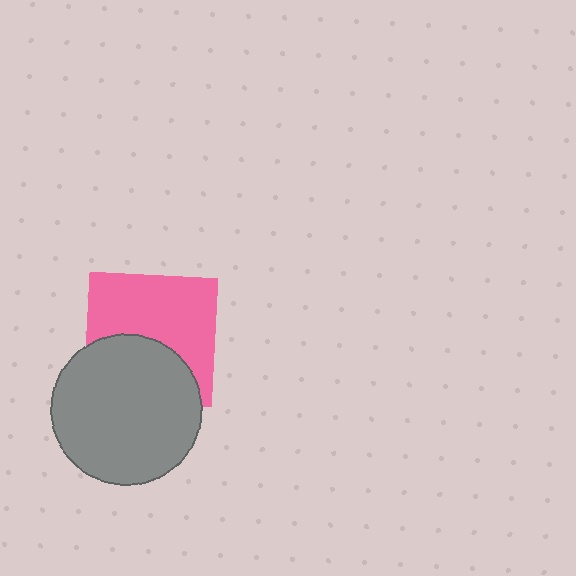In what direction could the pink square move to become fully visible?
The pink square could move up. That would shift it out from behind the gray circle entirely.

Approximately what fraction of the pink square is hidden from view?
Roughly 41% of the pink square is hidden behind the gray circle.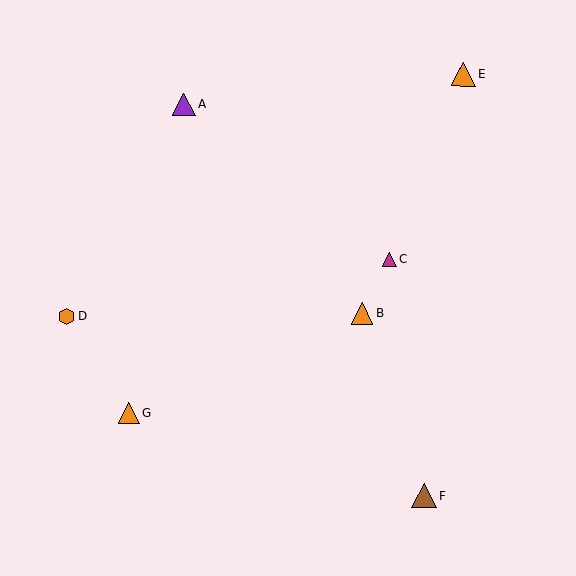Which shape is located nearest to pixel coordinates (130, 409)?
The orange triangle (labeled G) at (129, 412) is nearest to that location.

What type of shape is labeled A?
Shape A is a purple triangle.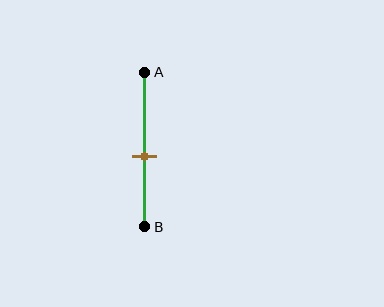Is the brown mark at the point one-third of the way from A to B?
No, the mark is at about 55% from A, not at the 33% one-third point.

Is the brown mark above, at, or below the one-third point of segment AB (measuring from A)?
The brown mark is below the one-third point of segment AB.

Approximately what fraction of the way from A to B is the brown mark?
The brown mark is approximately 55% of the way from A to B.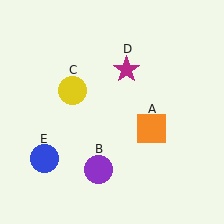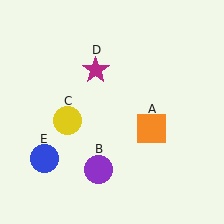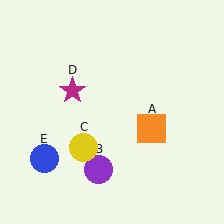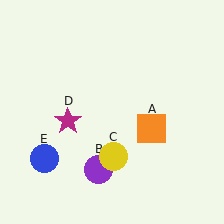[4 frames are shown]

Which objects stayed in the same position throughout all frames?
Orange square (object A) and purple circle (object B) and blue circle (object E) remained stationary.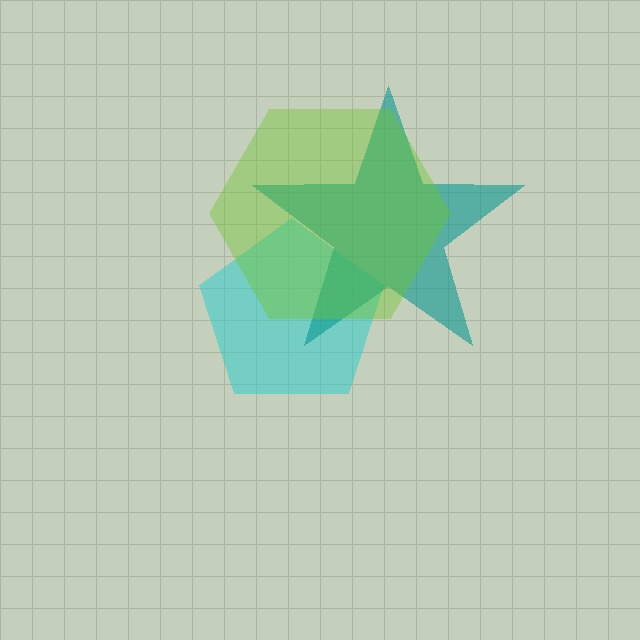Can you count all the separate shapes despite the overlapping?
Yes, there are 3 separate shapes.